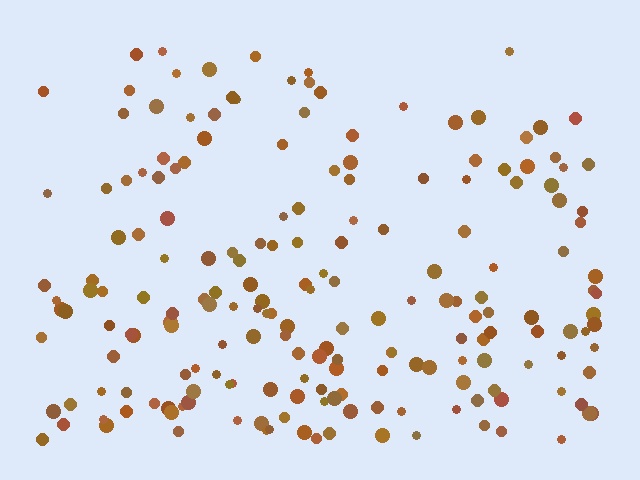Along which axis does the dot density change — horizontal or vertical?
Vertical.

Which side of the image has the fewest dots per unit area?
The top.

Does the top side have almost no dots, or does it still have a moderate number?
Still a moderate number, just noticeably fewer than the bottom.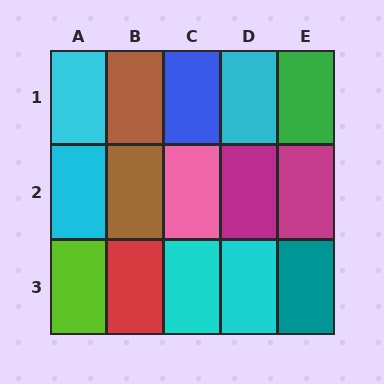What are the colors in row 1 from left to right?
Cyan, brown, blue, cyan, green.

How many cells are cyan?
5 cells are cyan.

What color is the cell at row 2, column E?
Magenta.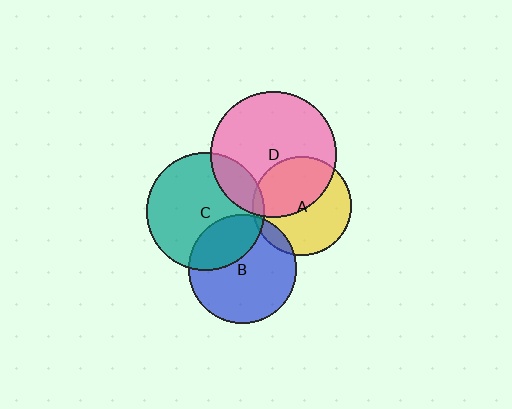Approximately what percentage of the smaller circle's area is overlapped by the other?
Approximately 15%.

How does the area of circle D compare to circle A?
Approximately 1.6 times.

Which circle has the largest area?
Circle D (pink).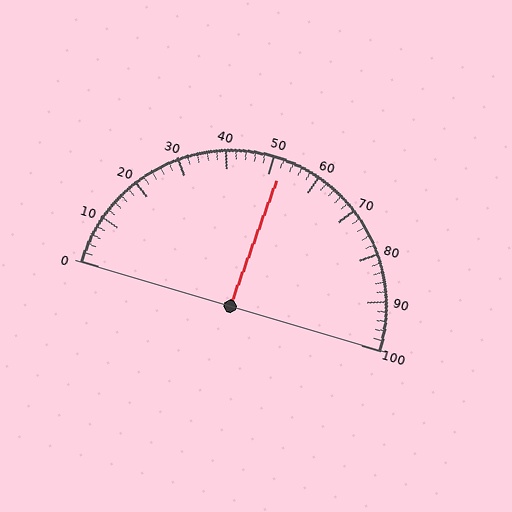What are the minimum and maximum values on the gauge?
The gauge ranges from 0 to 100.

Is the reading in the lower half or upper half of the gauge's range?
The reading is in the upper half of the range (0 to 100).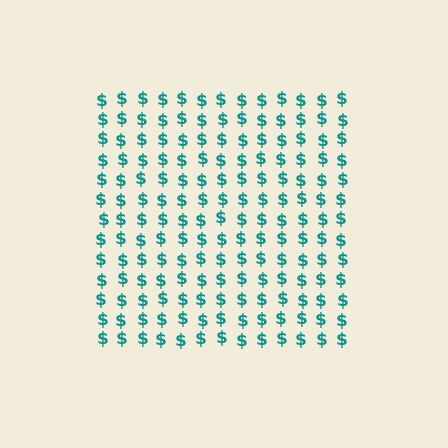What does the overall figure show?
The overall figure shows a square.